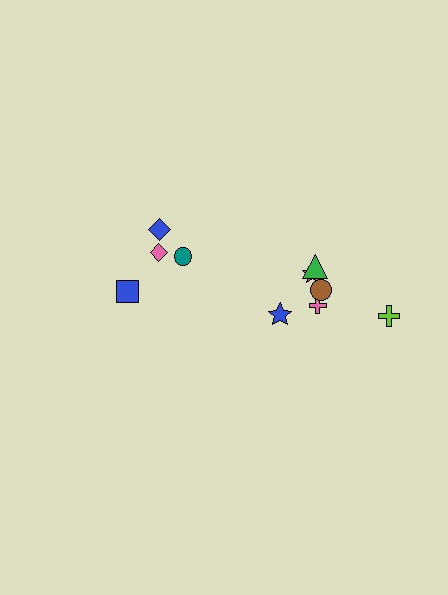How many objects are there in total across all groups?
There are 10 objects.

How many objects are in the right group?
There are 6 objects.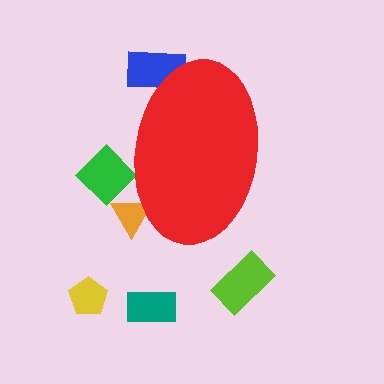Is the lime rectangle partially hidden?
No, the lime rectangle is fully visible.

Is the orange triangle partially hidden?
Yes, the orange triangle is partially hidden behind the red ellipse.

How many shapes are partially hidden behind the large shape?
3 shapes are partially hidden.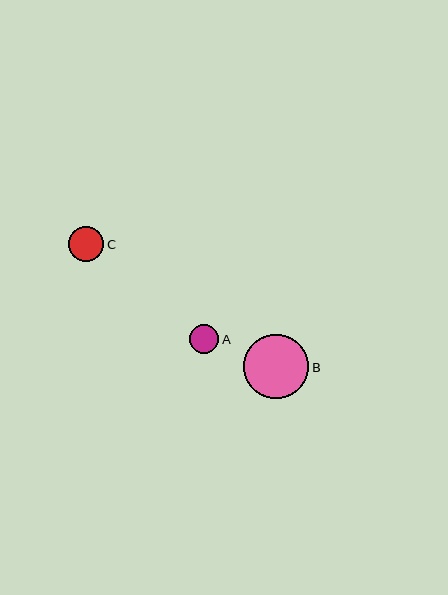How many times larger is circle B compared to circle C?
Circle B is approximately 1.8 times the size of circle C.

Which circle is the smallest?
Circle A is the smallest with a size of approximately 29 pixels.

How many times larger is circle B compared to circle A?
Circle B is approximately 2.2 times the size of circle A.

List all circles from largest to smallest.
From largest to smallest: B, C, A.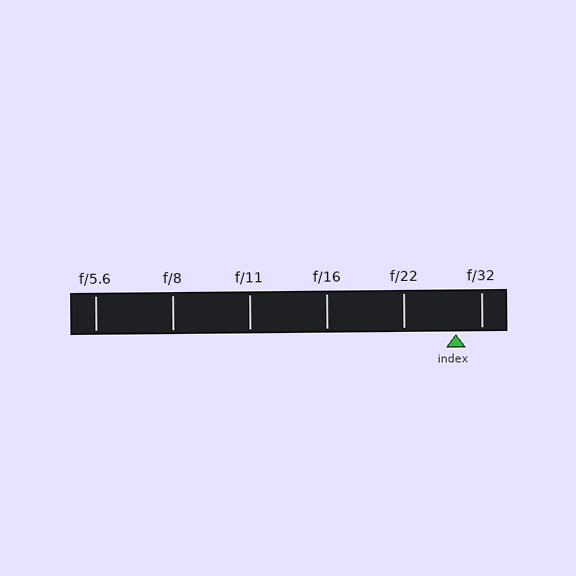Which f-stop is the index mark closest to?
The index mark is closest to f/32.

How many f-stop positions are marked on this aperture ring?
There are 6 f-stop positions marked.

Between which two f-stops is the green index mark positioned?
The index mark is between f/22 and f/32.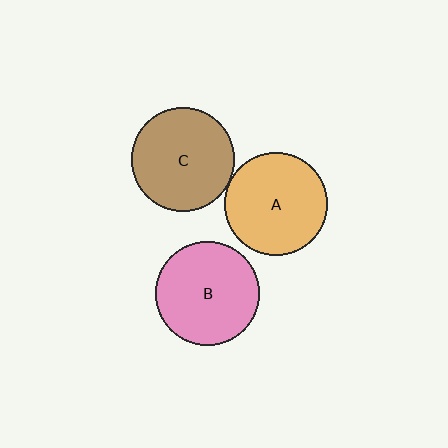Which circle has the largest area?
Circle B (pink).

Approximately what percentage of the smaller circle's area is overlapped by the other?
Approximately 5%.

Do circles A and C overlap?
Yes.